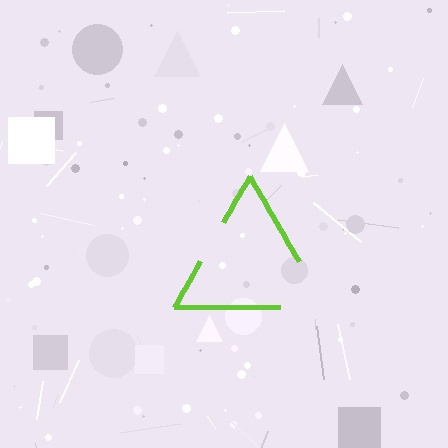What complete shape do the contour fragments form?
The contour fragments form a triangle.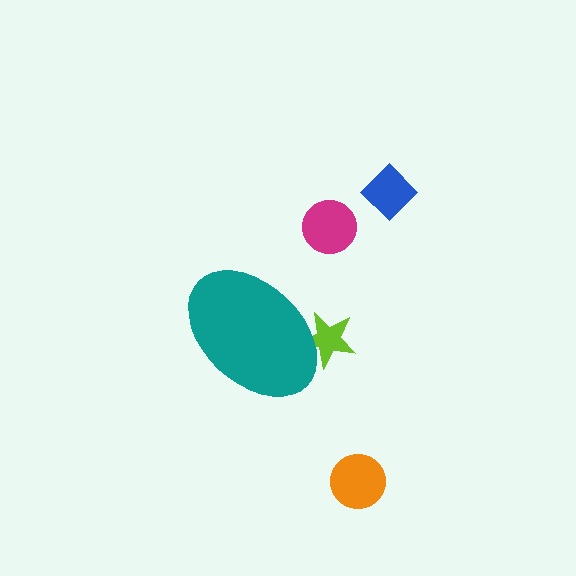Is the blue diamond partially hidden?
No, the blue diamond is fully visible.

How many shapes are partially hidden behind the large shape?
1 shape is partially hidden.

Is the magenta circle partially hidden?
No, the magenta circle is fully visible.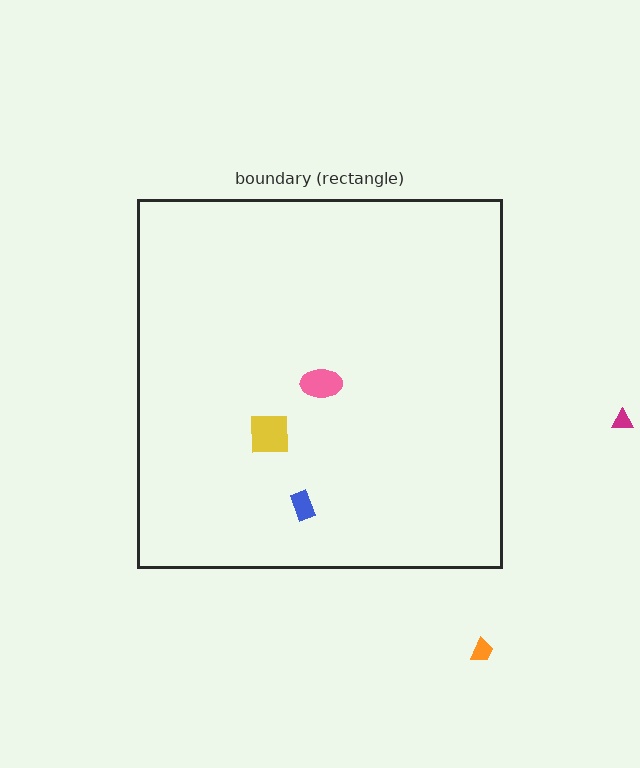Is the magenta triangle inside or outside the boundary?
Outside.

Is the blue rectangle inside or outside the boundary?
Inside.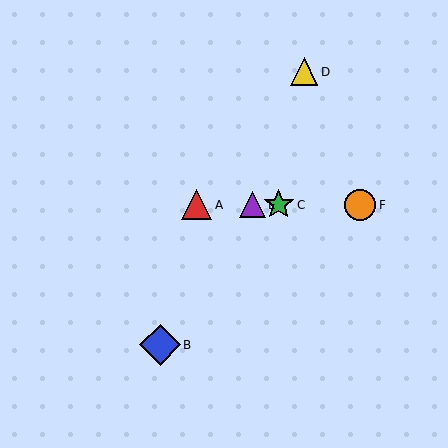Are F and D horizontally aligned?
No, F is at y≈205 and D is at y≈72.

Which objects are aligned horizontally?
Objects A, C, E, F are aligned horizontally.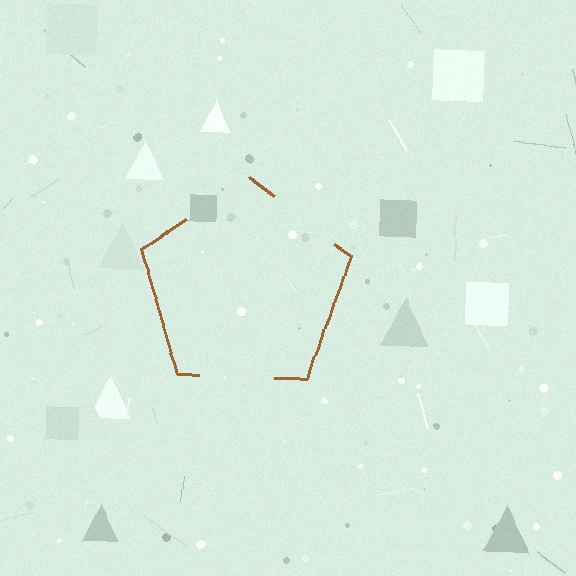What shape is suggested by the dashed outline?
The dashed outline suggests a pentagon.